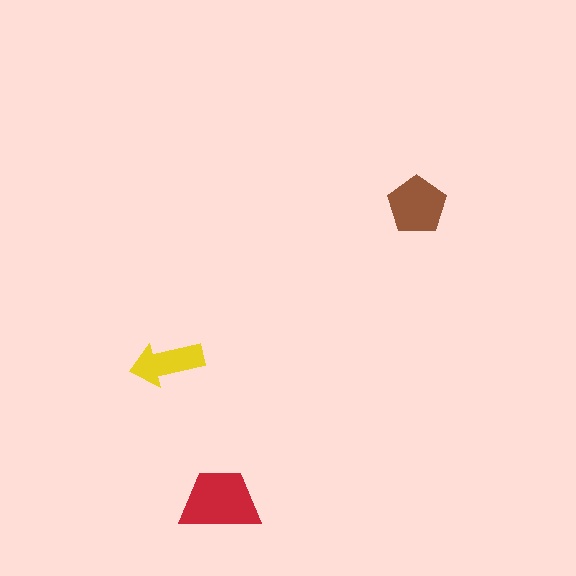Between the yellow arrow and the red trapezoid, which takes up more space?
The red trapezoid.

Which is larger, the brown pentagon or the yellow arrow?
The brown pentagon.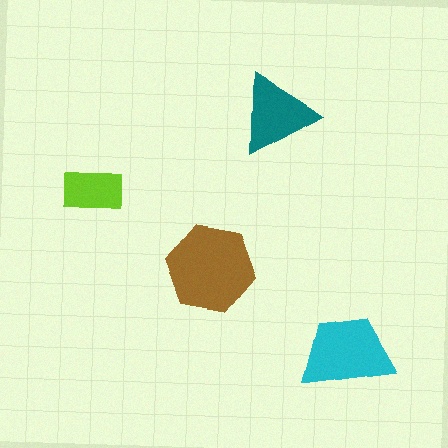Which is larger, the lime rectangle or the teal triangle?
The teal triangle.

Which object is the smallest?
The lime rectangle.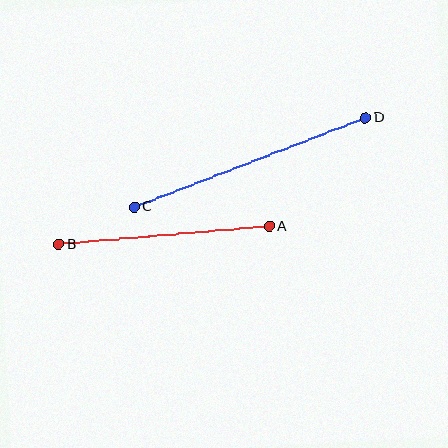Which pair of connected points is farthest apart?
Points C and D are farthest apart.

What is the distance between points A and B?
The distance is approximately 212 pixels.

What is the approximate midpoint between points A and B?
The midpoint is at approximately (164, 235) pixels.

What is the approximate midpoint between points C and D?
The midpoint is at approximately (250, 162) pixels.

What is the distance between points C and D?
The distance is approximately 248 pixels.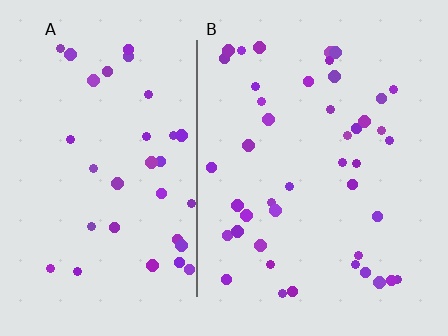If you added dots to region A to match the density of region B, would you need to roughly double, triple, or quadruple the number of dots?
Approximately double.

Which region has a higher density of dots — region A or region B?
B (the right).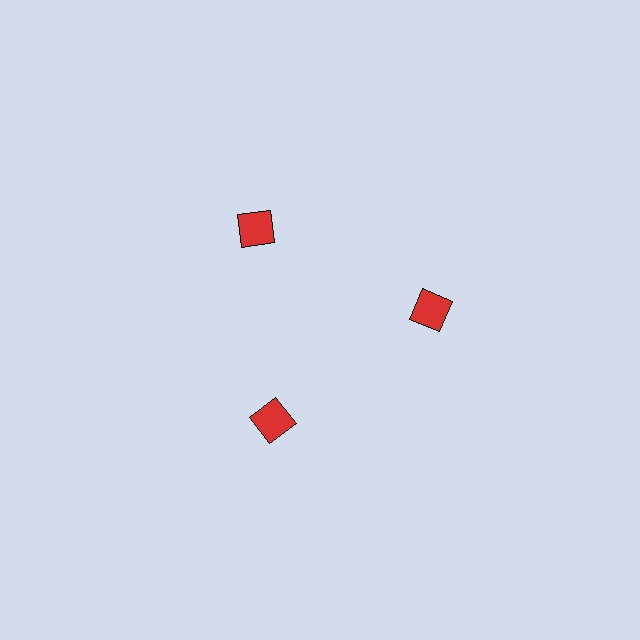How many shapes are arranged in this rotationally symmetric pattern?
There are 3 shapes, arranged in 3 groups of 1.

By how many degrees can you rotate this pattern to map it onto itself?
The pattern maps onto itself every 120 degrees of rotation.